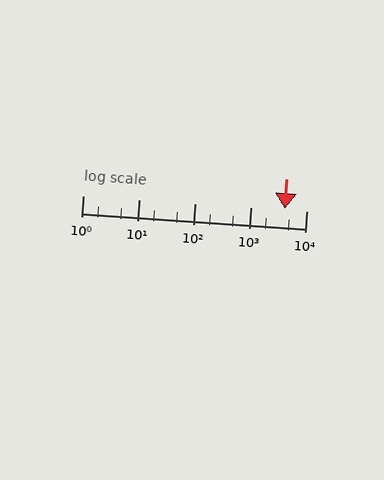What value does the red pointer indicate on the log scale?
The pointer indicates approximately 4100.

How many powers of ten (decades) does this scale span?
The scale spans 4 decades, from 1 to 10000.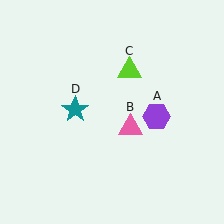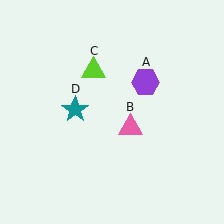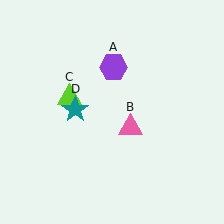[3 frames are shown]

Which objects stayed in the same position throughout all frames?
Pink triangle (object B) and teal star (object D) remained stationary.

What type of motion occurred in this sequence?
The purple hexagon (object A), lime triangle (object C) rotated counterclockwise around the center of the scene.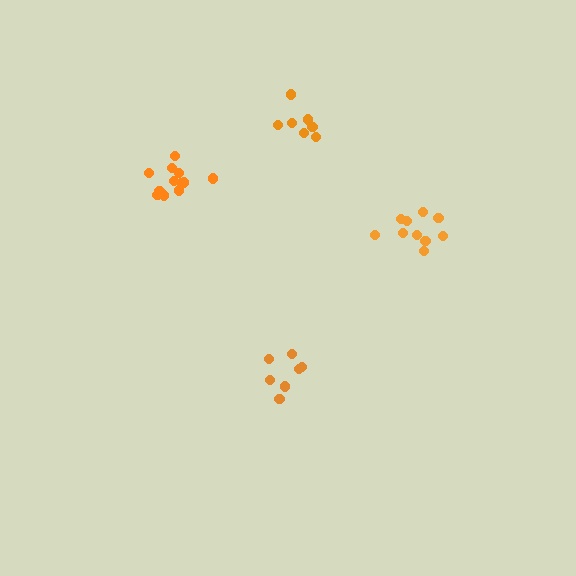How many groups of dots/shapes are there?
There are 4 groups.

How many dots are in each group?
Group 1: 7 dots, Group 2: 10 dots, Group 3: 13 dots, Group 4: 7 dots (37 total).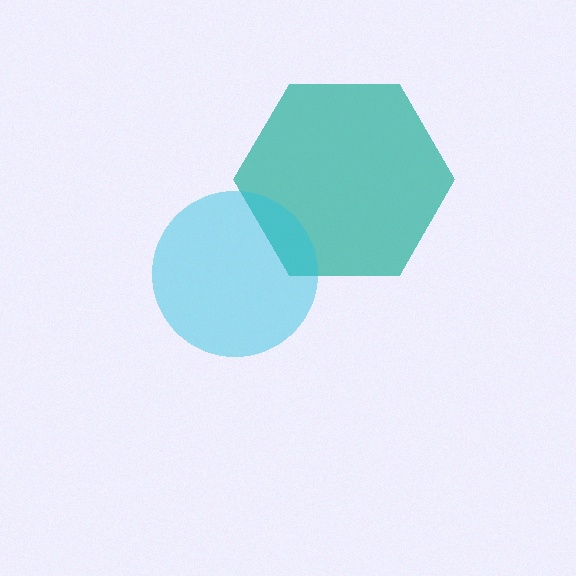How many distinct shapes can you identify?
There are 2 distinct shapes: a teal hexagon, a cyan circle.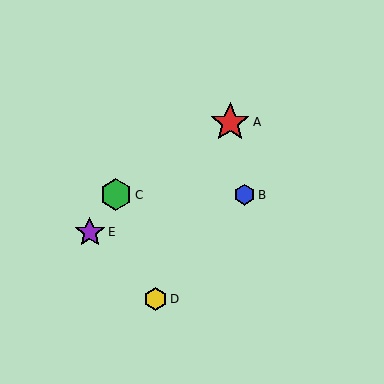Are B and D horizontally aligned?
No, B is at y≈195 and D is at y≈299.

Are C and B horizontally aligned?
Yes, both are at y≈195.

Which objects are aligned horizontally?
Objects B, C are aligned horizontally.